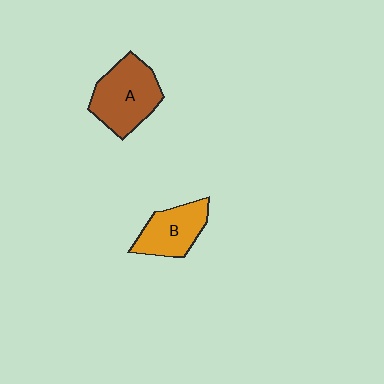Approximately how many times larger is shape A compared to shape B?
Approximately 1.3 times.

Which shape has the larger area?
Shape A (brown).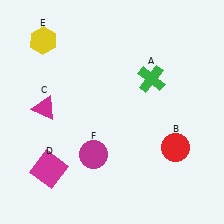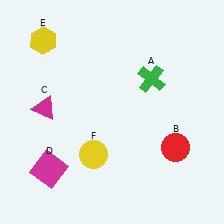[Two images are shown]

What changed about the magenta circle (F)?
In Image 1, F is magenta. In Image 2, it changed to yellow.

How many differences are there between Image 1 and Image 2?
There is 1 difference between the two images.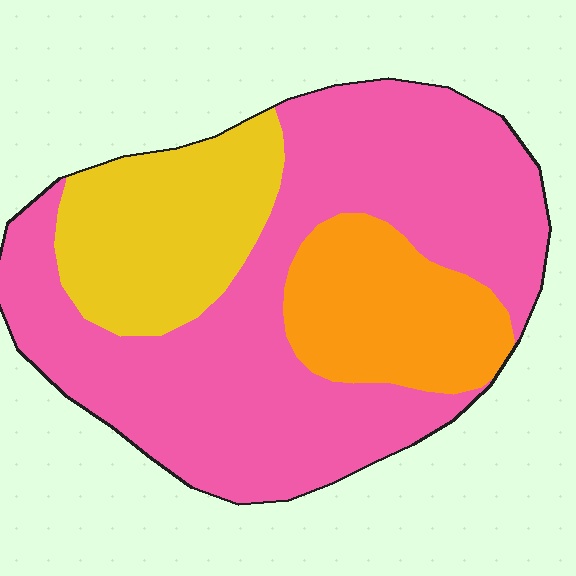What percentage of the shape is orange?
Orange covers 18% of the shape.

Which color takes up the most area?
Pink, at roughly 60%.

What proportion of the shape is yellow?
Yellow covers 21% of the shape.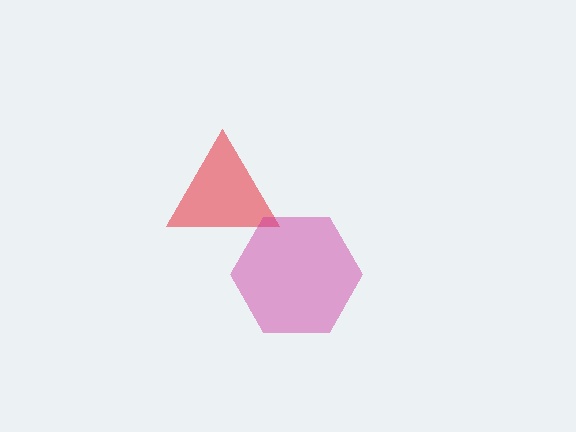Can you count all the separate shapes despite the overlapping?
Yes, there are 2 separate shapes.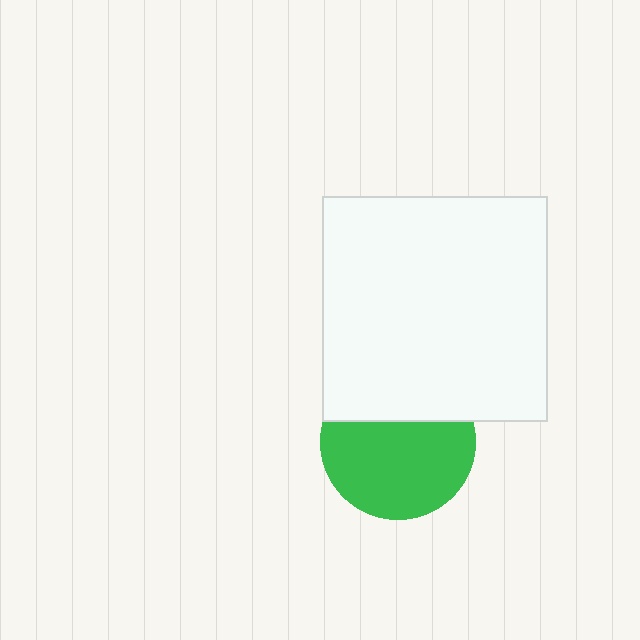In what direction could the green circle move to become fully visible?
The green circle could move down. That would shift it out from behind the white square entirely.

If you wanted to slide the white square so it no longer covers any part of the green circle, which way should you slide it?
Slide it up — that is the most direct way to separate the two shapes.